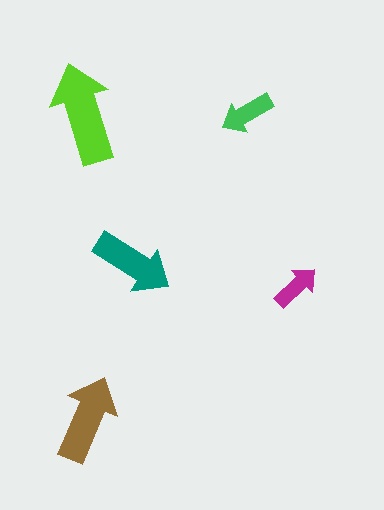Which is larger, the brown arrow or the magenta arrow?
The brown one.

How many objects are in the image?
There are 5 objects in the image.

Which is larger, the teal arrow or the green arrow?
The teal one.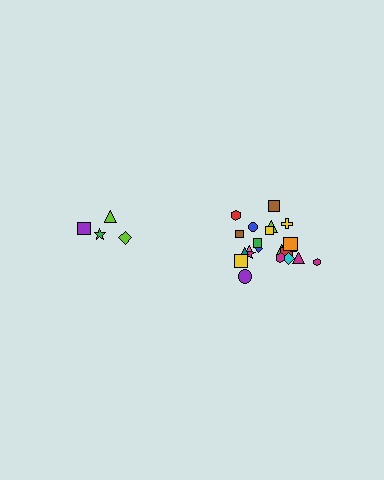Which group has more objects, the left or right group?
The right group.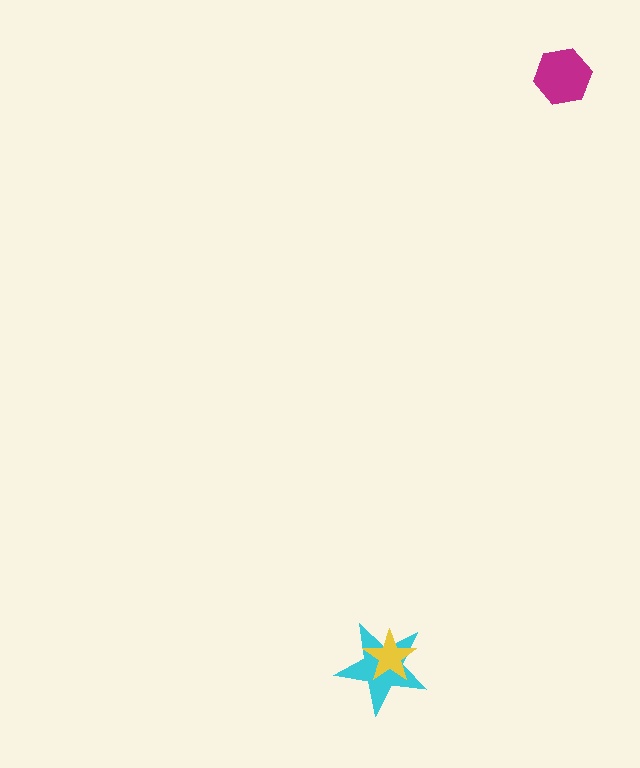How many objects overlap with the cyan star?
1 object overlaps with the cyan star.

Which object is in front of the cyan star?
The yellow star is in front of the cyan star.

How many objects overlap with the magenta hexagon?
0 objects overlap with the magenta hexagon.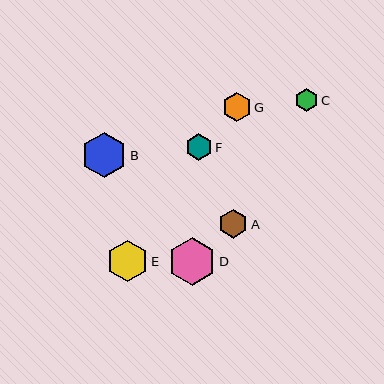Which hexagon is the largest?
Hexagon D is the largest with a size of approximately 47 pixels.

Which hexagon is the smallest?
Hexagon C is the smallest with a size of approximately 22 pixels.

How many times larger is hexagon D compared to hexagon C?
Hexagon D is approximately 2.1 times the size of hexagon C.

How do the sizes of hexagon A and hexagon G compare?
Hexagon A and hexagon G are approximately the same size.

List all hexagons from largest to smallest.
From largest to smallest: D, B, E, A, G, F, C.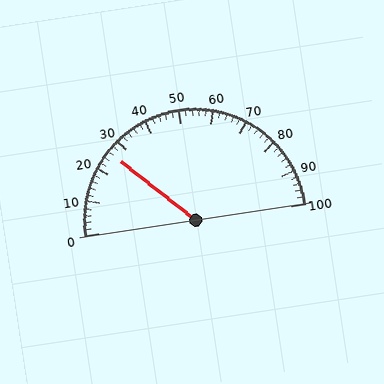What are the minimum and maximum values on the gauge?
The gauge ranges from 0 to 100.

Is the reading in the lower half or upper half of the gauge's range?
The reading is in the lower half of the range (0 to 100).